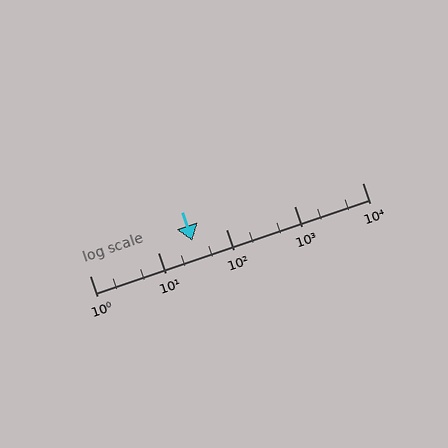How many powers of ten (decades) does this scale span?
The scale spans 4 decades, from 1 to 10000.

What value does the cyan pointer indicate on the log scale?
The pointer indicates approximately 32.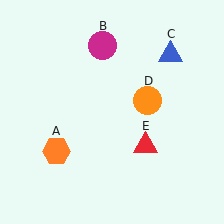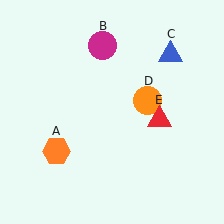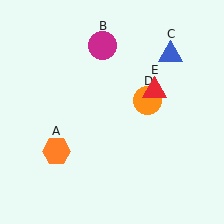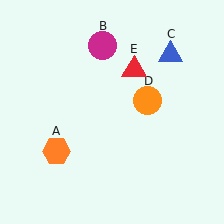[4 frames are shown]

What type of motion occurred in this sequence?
The red triangle (object E) rotated counterclockwise around the center of the scene.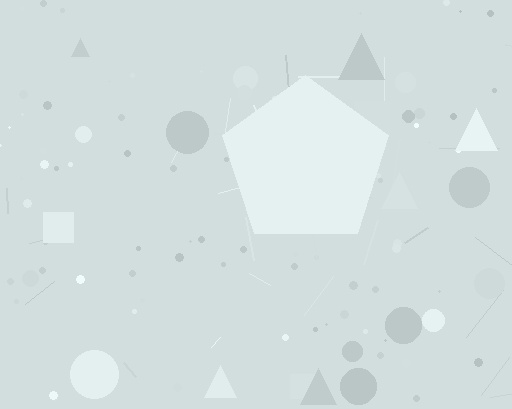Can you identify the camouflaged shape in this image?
The camouflaged shape is a pentagon.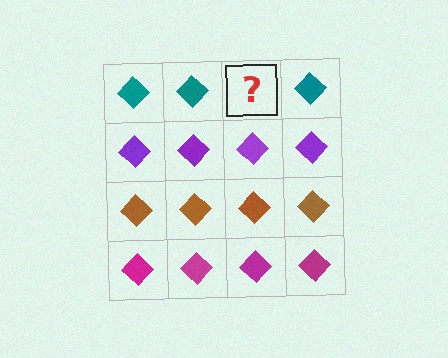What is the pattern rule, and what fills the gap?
The rule is that each row has a consistent color. The gap should be filled with a teal diamond.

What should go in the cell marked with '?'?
The missing cell should contain a teal diamond.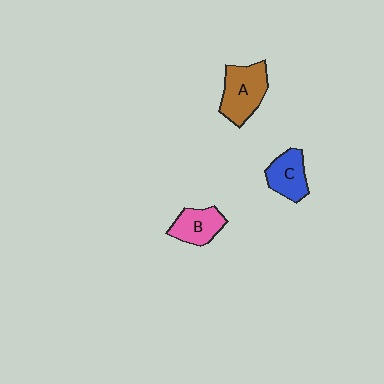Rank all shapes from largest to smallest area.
From largest to smallest: A (brown), B (pink), C (blue).